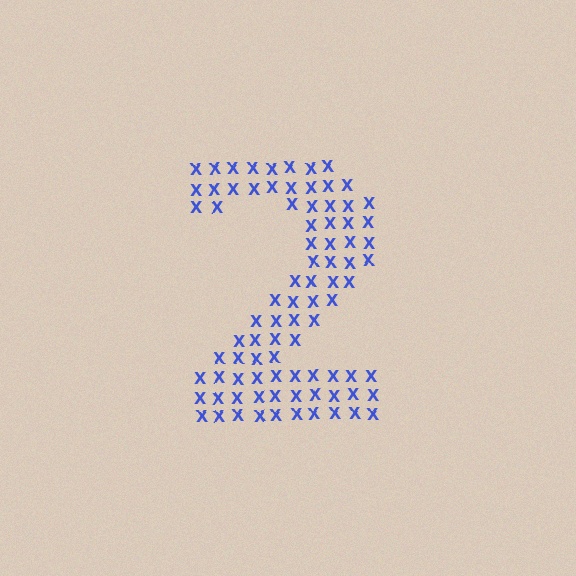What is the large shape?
The large shape is the digit 2.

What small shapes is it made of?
It is made of small letter X's.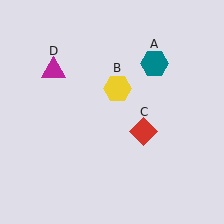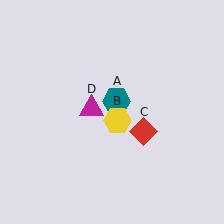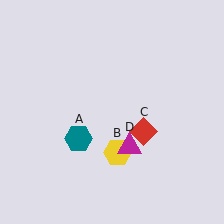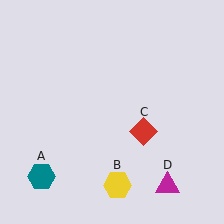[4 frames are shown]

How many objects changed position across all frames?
3 objects changed position: teal hexagon (object A), yellow hexagon (object B), magenta triangle (object D).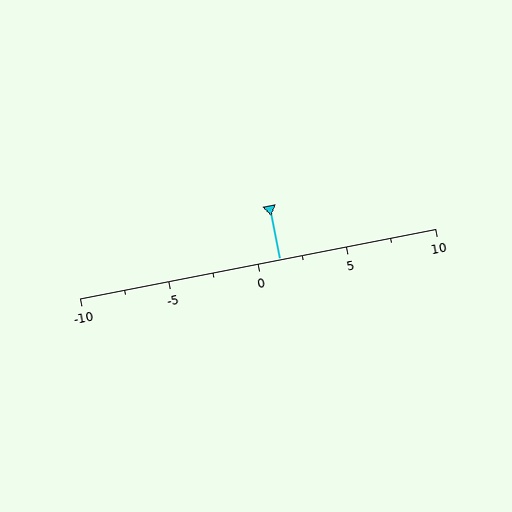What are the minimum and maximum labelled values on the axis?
The axis runs from -10 to 10.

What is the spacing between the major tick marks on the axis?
The major ticks are spaced 5 apart.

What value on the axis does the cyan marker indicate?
The marker indicates approximately 1.2.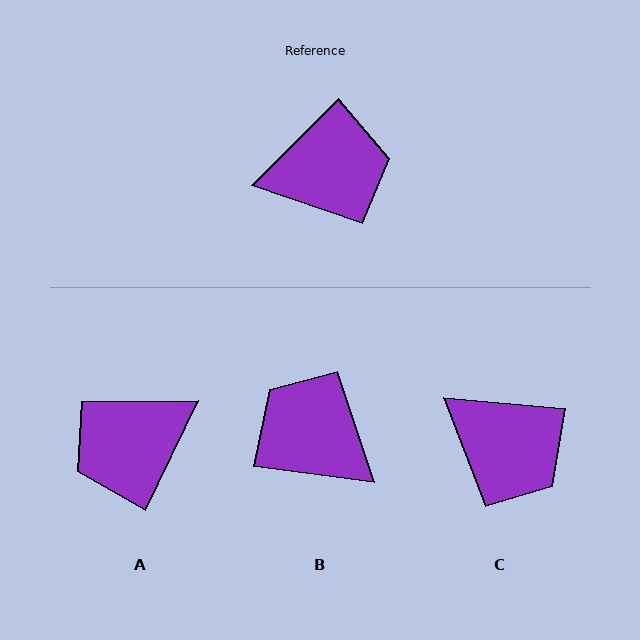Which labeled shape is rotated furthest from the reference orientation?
A, about 161 degrees away.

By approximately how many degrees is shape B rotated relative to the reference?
Approximately 127 degrees counter-clockwise.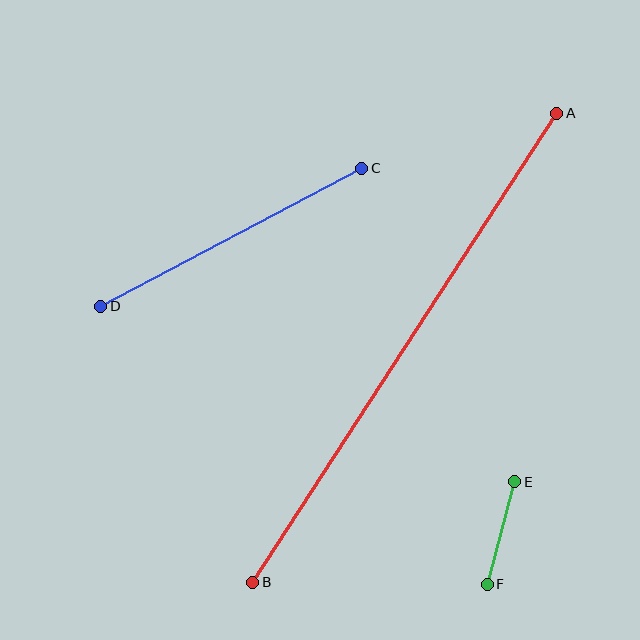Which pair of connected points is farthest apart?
Points A and B are farthest apart.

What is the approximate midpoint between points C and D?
The midpoint is at approximately (231, 237) pixels.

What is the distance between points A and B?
The distance is approximately 559 pixels.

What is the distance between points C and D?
The distance is approximately 295 pixels.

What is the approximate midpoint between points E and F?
The midpoint is at approximately (501, 533) pixels.